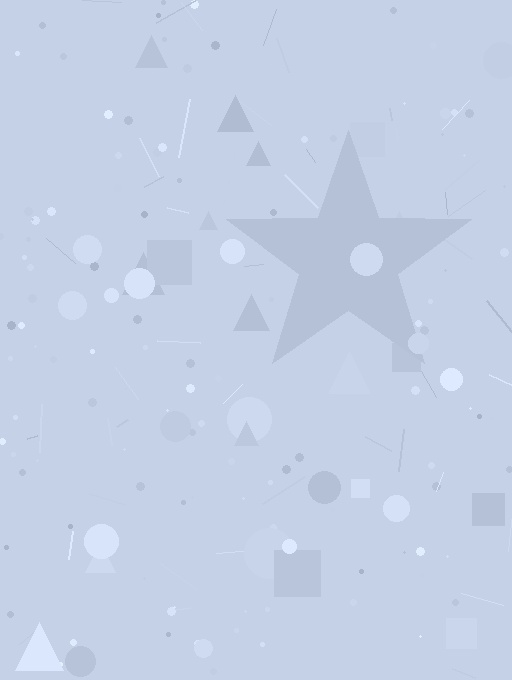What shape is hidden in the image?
A star is hidden in the image.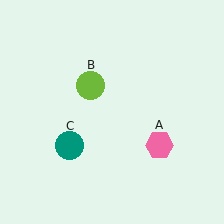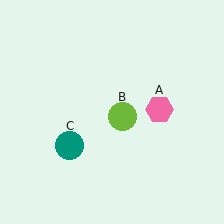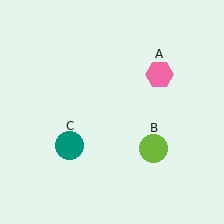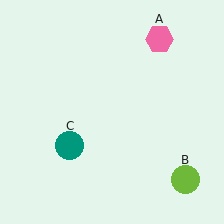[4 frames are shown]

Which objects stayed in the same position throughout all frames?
Teal circle (object C) remained stationary.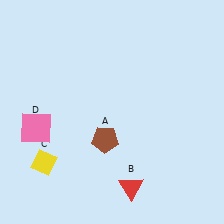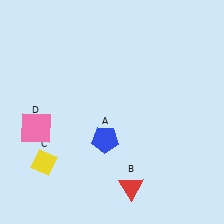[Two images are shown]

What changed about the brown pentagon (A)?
In Image 1, A is brown. In Image 2, it changed to blue.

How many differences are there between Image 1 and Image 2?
There is 1 difference between the two images.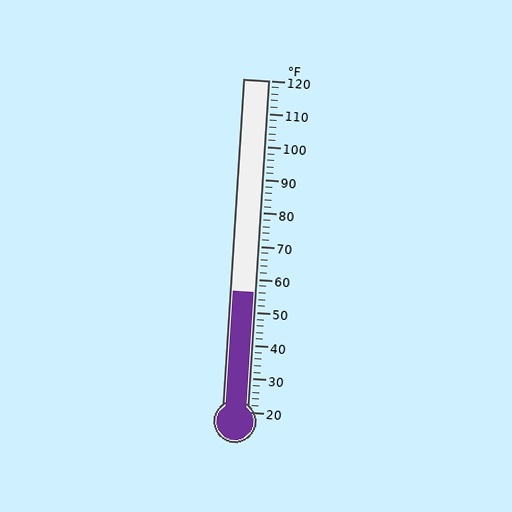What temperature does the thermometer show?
The thermometer shows approximately 56°F.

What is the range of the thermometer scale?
The thermometer scale ranges from 20°F to 120°F.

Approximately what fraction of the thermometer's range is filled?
The thermometer is filled to approximately 35% of its range.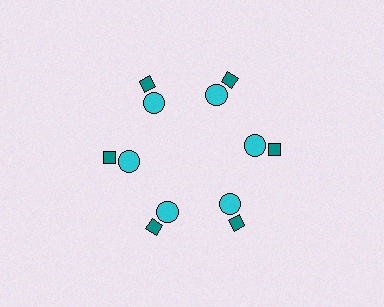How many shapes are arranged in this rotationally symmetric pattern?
There are 12 shapes, arranged in 6 groups of 2.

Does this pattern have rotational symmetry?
Yes, this pattern has 6-fold rotational symmetry. It looks the same after rotating 60 degrees around the center.